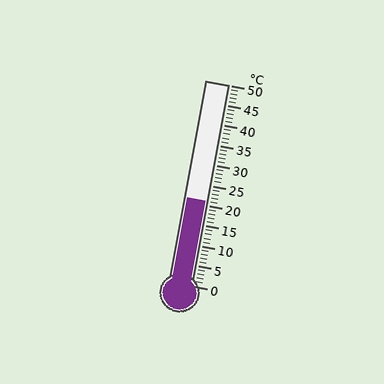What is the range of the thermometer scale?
The thermometer scale ranges from 0°C to 50°C.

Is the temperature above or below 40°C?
The temperature is below 40°C.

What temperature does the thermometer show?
The thermometer shows approximately 21°C.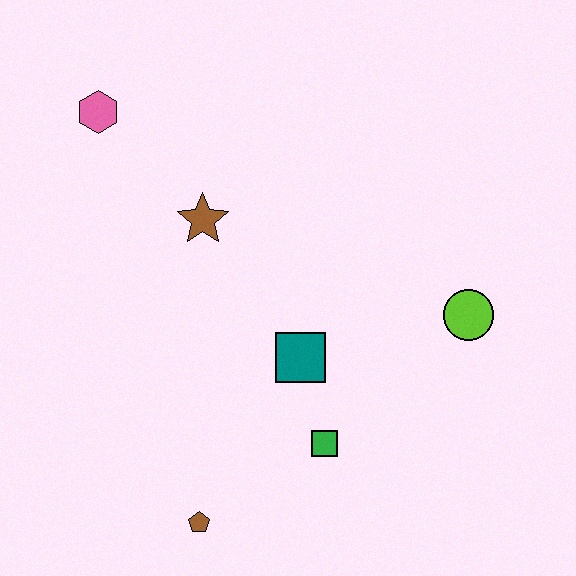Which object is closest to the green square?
The teal square is closest to the green square.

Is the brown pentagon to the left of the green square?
Yes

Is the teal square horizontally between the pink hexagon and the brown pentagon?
No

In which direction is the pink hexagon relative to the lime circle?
The pink hexagon is to the left of the lime circle.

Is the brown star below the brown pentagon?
No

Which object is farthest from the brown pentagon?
The pink hexagon is farthest from the brown pentagon.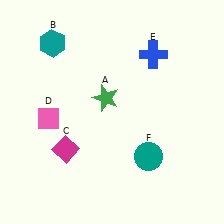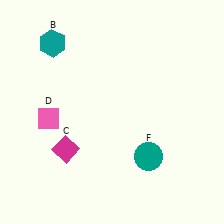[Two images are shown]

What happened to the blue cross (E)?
The blue cross (E) was removed in Image 2. It was in the top-right area of Image 1.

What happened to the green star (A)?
The green star (A) was removed in Image 2. It was in the top-left area of Image 1.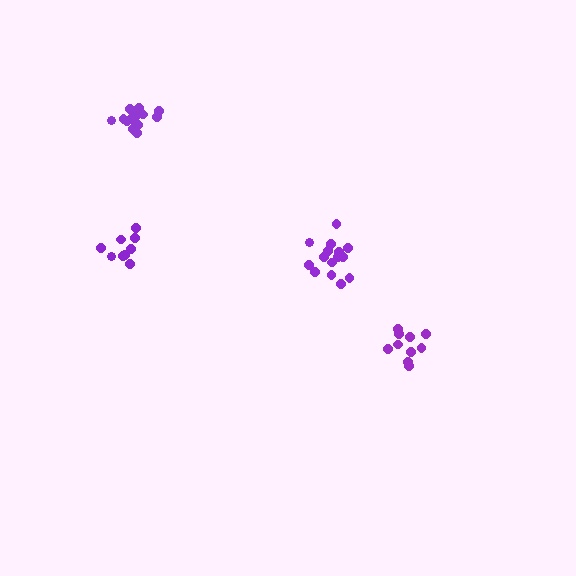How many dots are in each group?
Group 1: 9 dots, Group 2: 10 dots, Group 3: 13 dots, Group 4: 15 dots (47 total).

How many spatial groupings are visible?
There are 4 spatial groupings.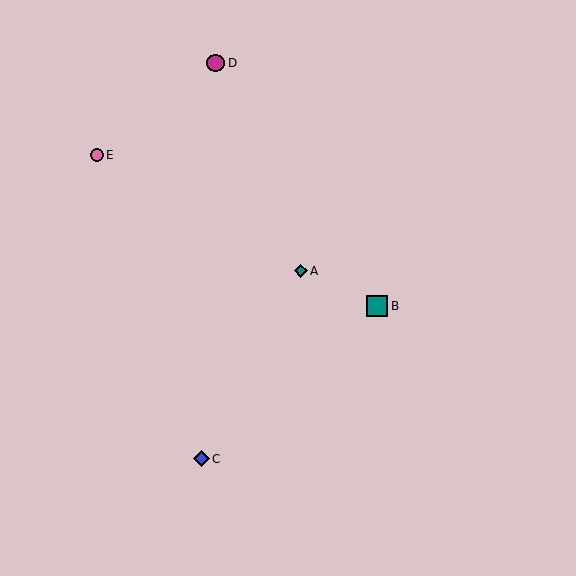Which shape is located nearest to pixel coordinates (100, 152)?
The pink circle (labeled E) at (97, 155) is nearest to that location.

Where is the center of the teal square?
The center of the teal square is at (377, 306).